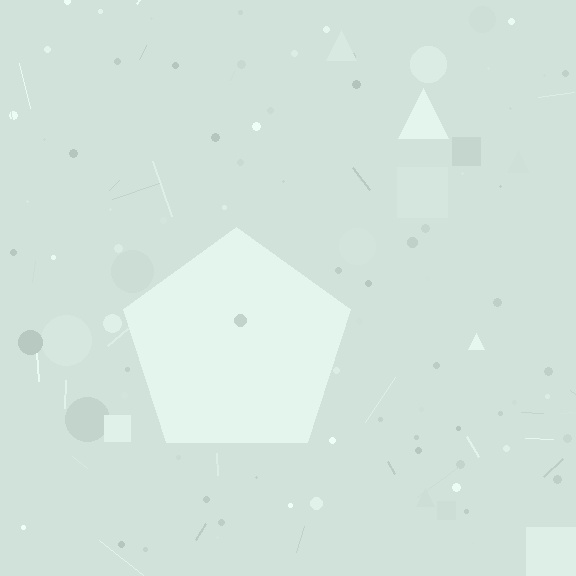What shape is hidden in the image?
A pentagon is hidden in the image.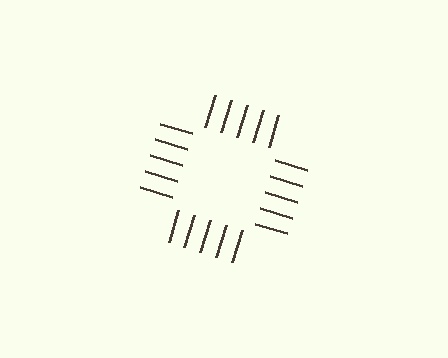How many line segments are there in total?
20 — 5 along each of the 4 edges.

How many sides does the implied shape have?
4 sides — the line-ends trace a square.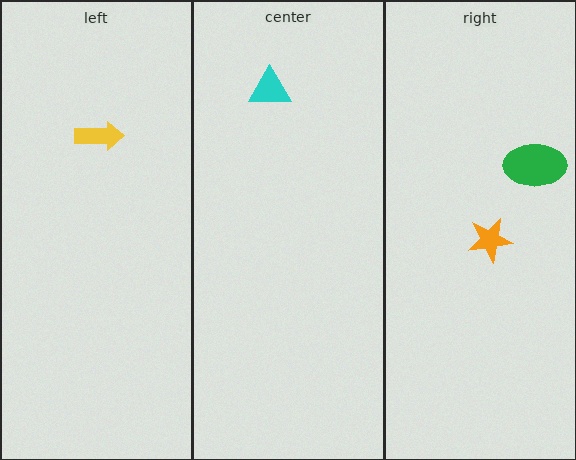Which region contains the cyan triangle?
The center region.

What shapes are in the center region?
The cyan triangle.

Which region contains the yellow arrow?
The left region.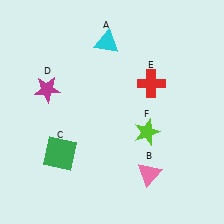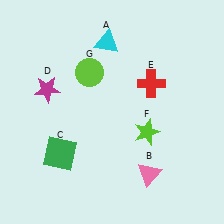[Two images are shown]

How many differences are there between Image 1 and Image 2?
There is 1 difference between the two images.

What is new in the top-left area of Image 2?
A lime circle (G) was added in the top-left area of Image 2.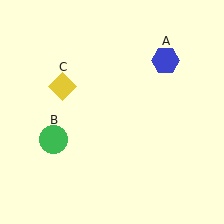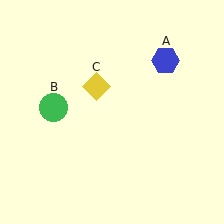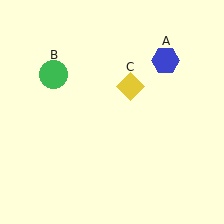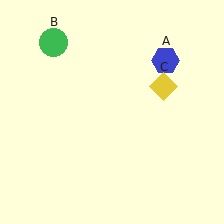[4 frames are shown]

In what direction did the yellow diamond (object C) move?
The yellow diamond (object C) moved right.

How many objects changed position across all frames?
2 objects changed position: green circle (object B), yellow diamond (object C).